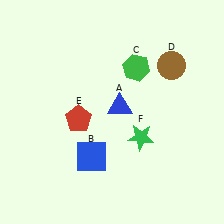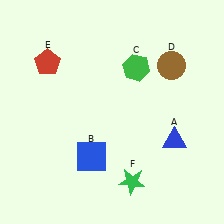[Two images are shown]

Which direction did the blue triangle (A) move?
The blue triangle (A) moved right.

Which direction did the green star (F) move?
The green star (F) moved down.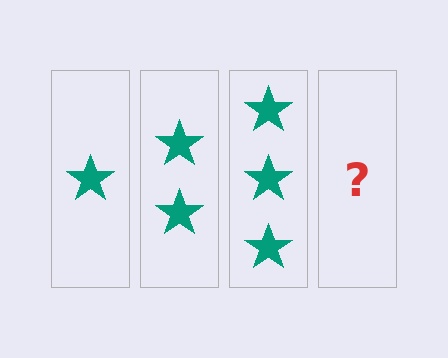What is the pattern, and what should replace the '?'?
The pattern is that each step adds one more star. The '?' should be 4 stars.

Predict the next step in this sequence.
The next step is 4 stars.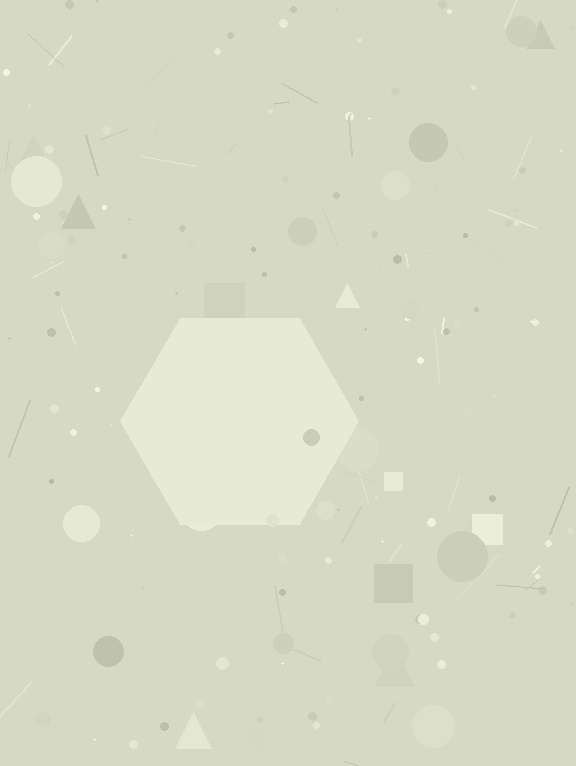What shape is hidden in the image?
A hexagon is hidden in the image.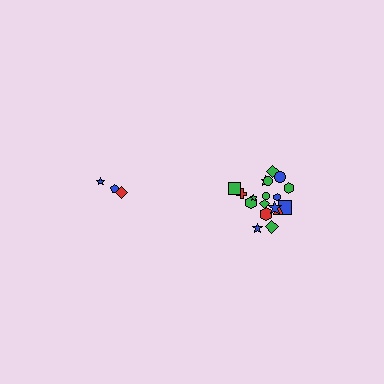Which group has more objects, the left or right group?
The right group.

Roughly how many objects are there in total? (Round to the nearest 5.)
Roughly 20 objects in total.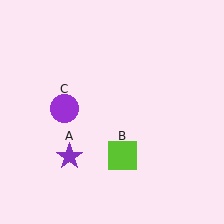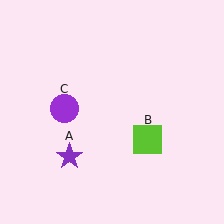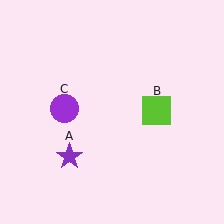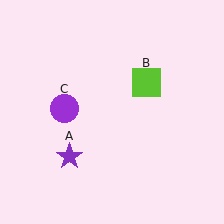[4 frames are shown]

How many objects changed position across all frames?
1 object changed position: lime square (object B).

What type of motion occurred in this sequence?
The lime square (object B) rotated counterclockwise around the center of the scene.